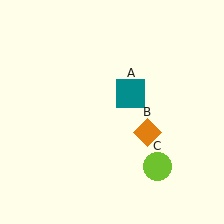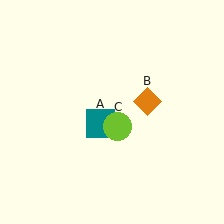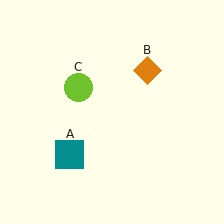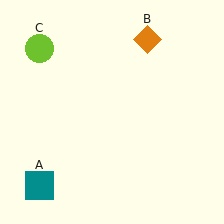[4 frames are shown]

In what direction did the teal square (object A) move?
The teal square (object A) moved down and to the left.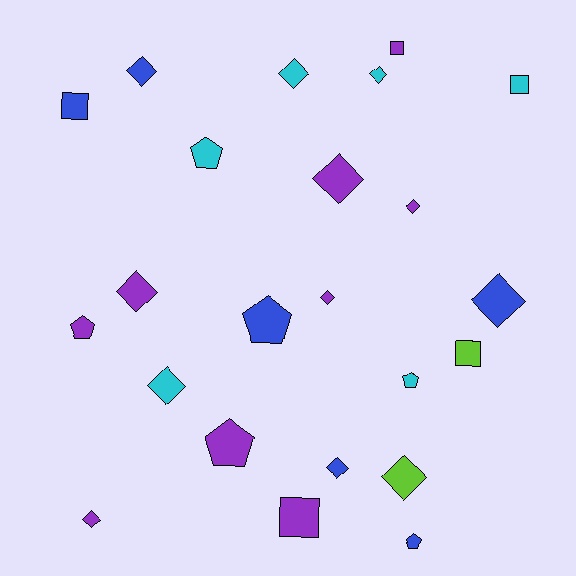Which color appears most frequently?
Purple, with 9 objects.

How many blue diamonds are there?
There are 3 blue diamonds.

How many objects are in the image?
There are 23 objects.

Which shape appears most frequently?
Diamond, with 12 objects.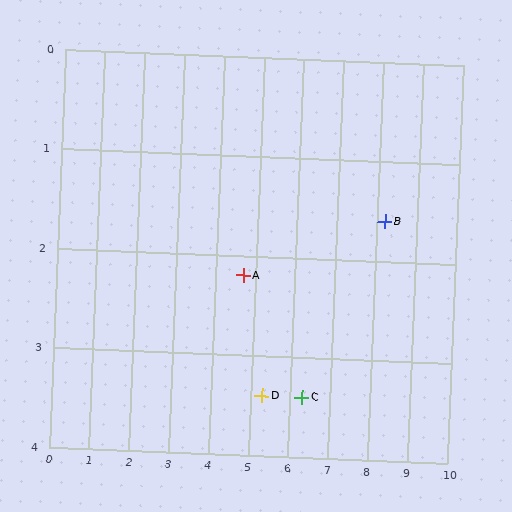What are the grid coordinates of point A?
Point A is at approximately (4.7, 2.2).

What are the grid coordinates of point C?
Point C is at approximately (6.3, 3.4).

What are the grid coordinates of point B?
Point B is at approximately (8.2, 1.6).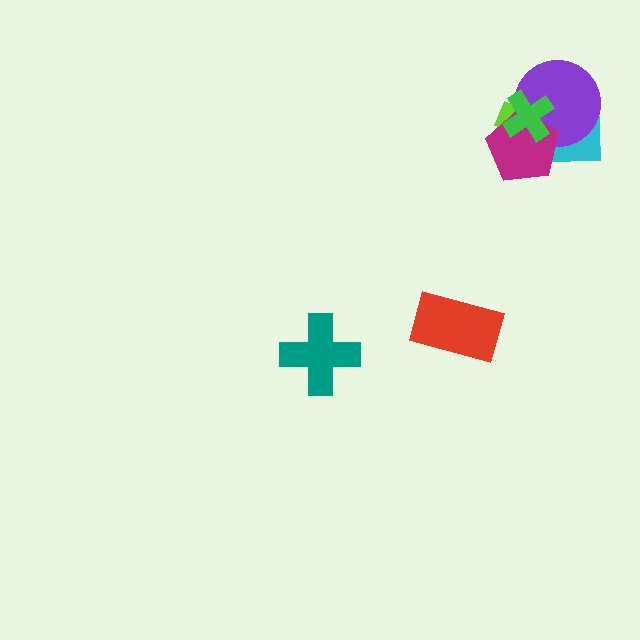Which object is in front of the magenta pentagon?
The green cross is in front of the magenta pentagon.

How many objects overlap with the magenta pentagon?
4 objects overlap with the magenta pentagon.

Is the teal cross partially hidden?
No, no other shape covers it.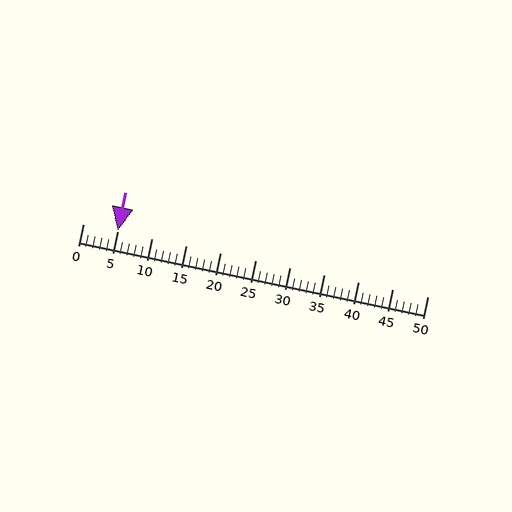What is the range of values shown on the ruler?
The ruler shows values from 0 to 50.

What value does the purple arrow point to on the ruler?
The purple arrow points to approximately 5.